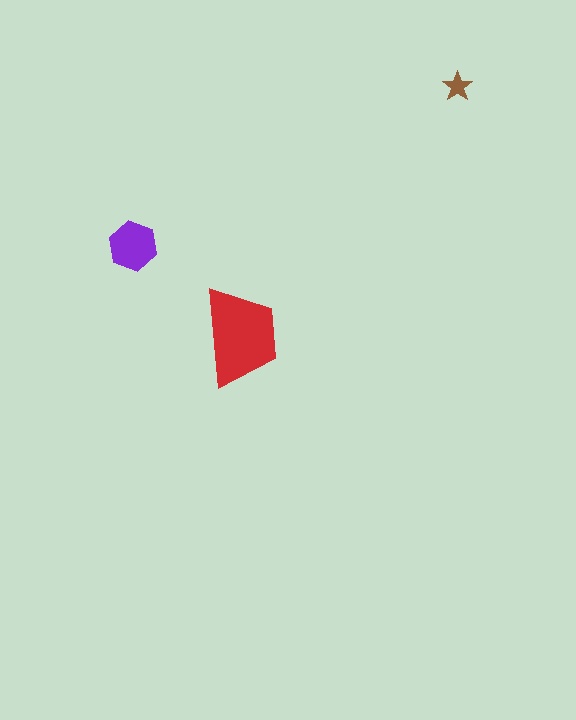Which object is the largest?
The red trapezoid.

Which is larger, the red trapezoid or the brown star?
The red trapezoid.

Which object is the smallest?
The brown star.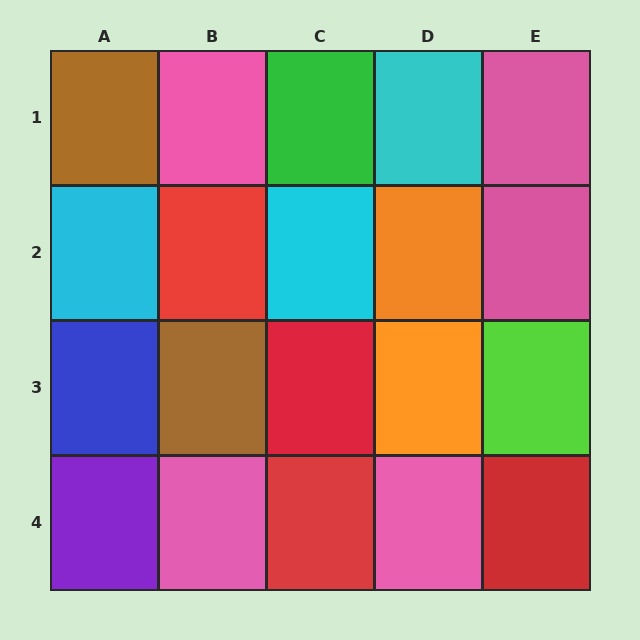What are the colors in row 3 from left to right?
Blue, brown, red, orange, lime.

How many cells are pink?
5 cells are pink.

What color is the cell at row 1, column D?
Cyan.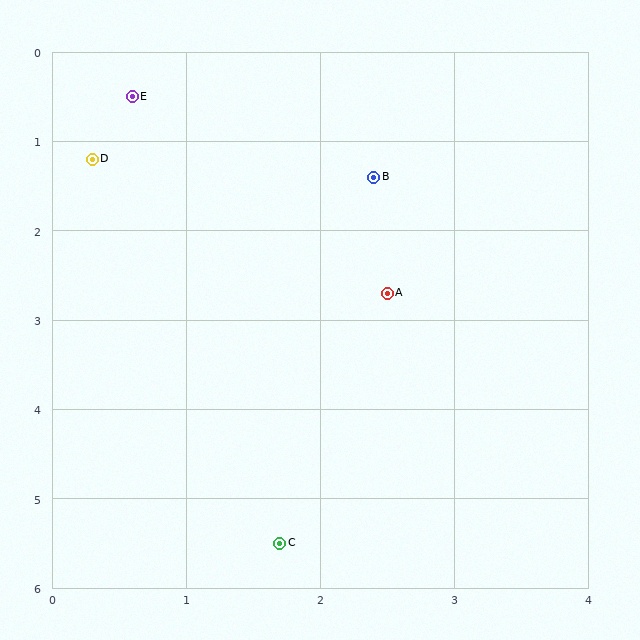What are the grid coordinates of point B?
Point B is at approximately (2.4, 1.4).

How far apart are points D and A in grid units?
Points D and A are about 2.7 grid units apart.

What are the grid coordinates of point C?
Point C is at approximately (1.7, 5.5).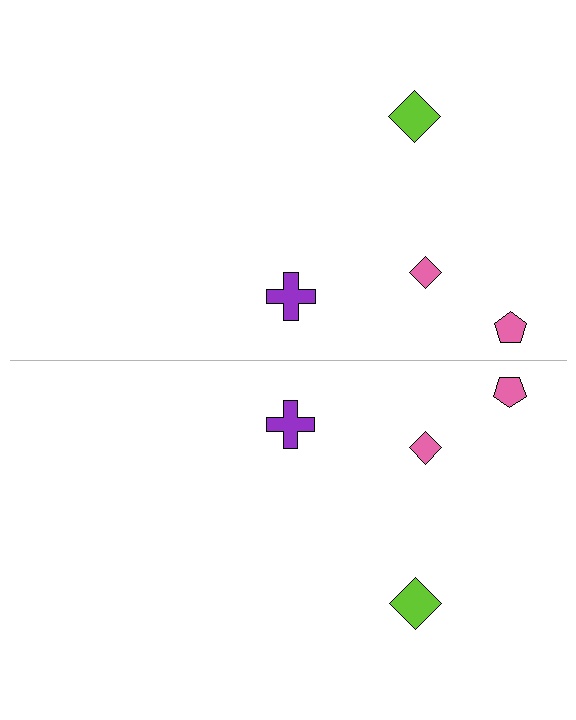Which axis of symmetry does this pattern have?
The pattern has a horizontal axis of symmetry running through the center of the image.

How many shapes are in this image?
There are 8 shapes in this image.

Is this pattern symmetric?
Yes, this pattern has bilateral (reflection) symmetry.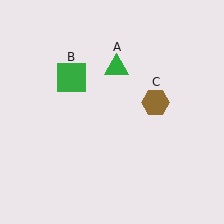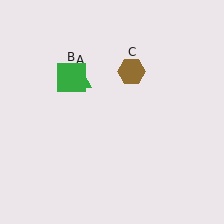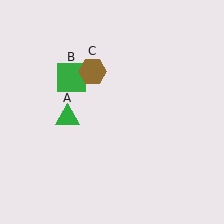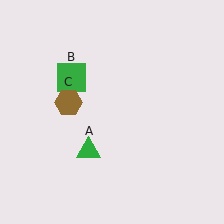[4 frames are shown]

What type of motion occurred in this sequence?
The green triangle (object A), brown hexagon (object C) rotated counterclockwise around the center of the scene.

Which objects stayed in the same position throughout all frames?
Green square (object B) remained stationary.